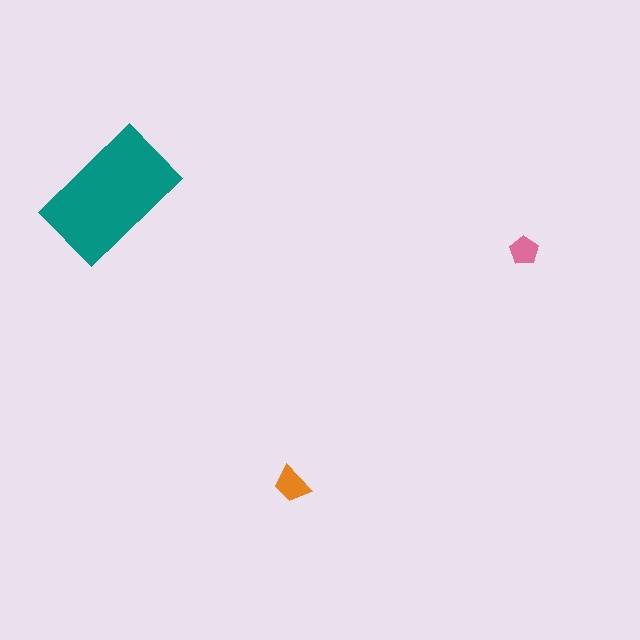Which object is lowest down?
The orange trapezoid is bottommost.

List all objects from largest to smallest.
The teal rectangle, the orange trapezoid, the pink pentagon.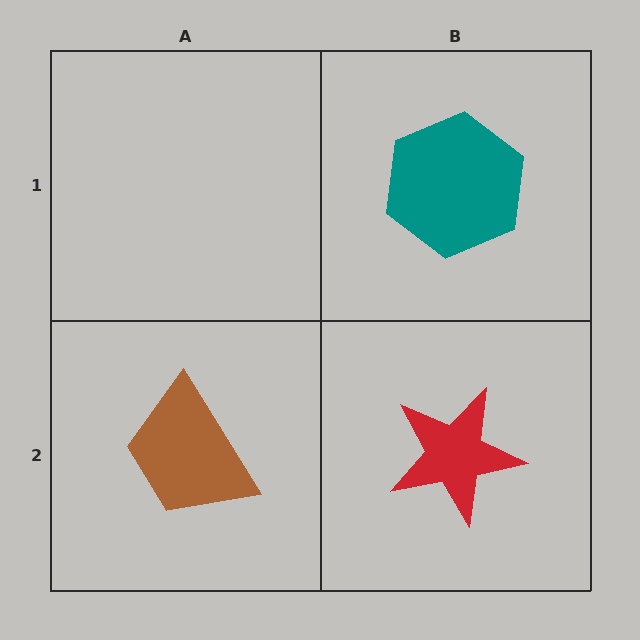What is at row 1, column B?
A teal hexagon.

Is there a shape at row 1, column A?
No, that cell is empty.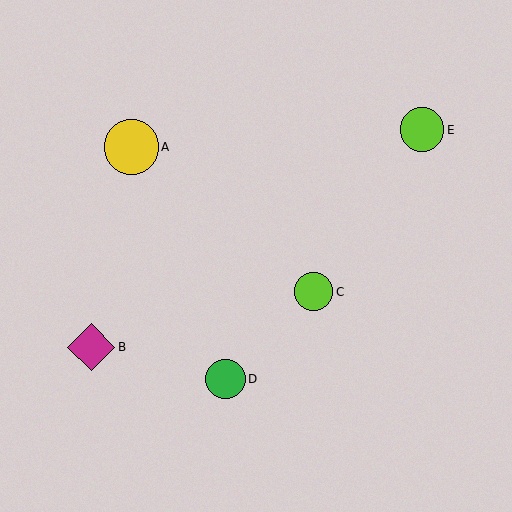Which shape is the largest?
The yellow circle (labeled A) is the largest.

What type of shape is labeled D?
Shape D is a green circle.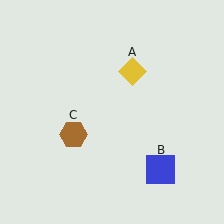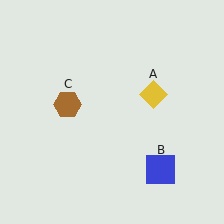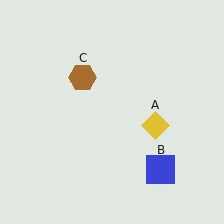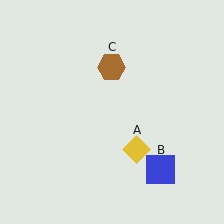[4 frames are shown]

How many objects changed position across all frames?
2 objects changed position: yellow diamond (object A), brown hexagon (object C).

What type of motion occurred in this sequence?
The yellow diamond (object A), brown hexagon (object C) rotated clockwise around the center of the scene.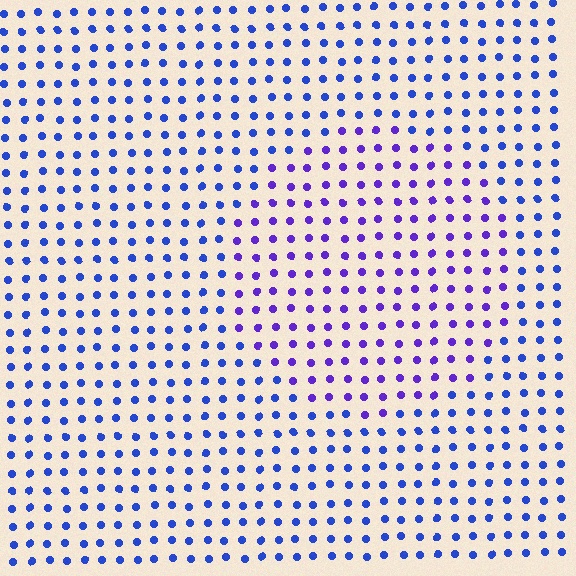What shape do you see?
I see a circle.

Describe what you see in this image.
The image is filled with small blue elements in a uniform arrangement. A circle-shaped region is visible where the elements are tinted to a slightly different hue, forming a subtle color boundary.